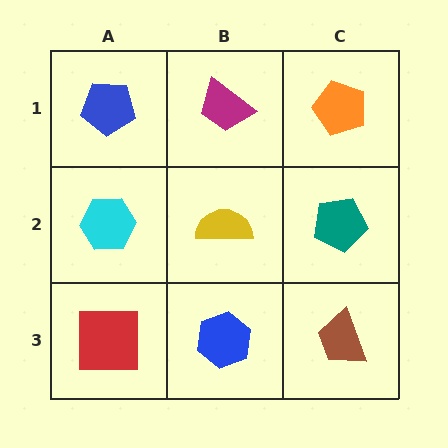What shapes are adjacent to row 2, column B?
A magenta trapezoid (row 1, column B), a blue hexagon (row 3, column B), a cyan hexagon (row 2, column A), a teal pentagon (row 2, column C).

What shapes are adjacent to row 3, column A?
A cyan hexagon (row 2, column A), a blue hexagon (row 3, column B).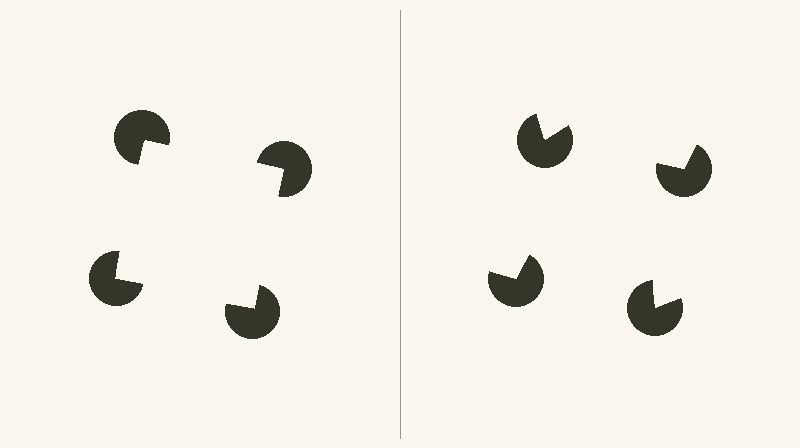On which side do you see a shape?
An illusory square appears on the left side. On the right side the wedge cuts are rotated, so no coherent shape forms.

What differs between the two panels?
The pac-man discs are positioned identically on both sides; only the wedge orientations differ. On the left they align to a square; on the right they are misaligned.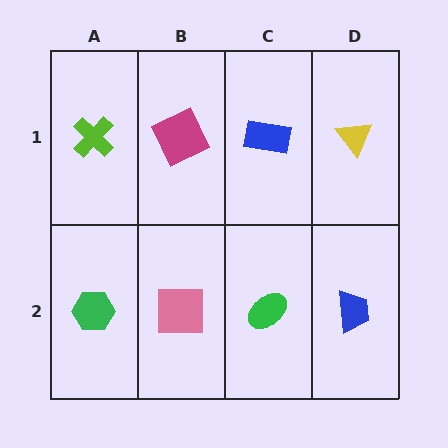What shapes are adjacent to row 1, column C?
A green ellipse (row 2, column C), a magenta square (row 1, column B), a yellow triangle (row 1, column D).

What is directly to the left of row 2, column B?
A green hexagon.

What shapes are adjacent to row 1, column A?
A green hexagon (row 2, column A), a magenta square (row 1, column B).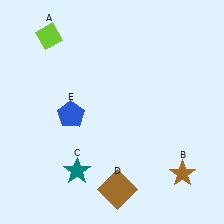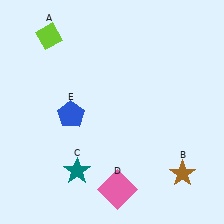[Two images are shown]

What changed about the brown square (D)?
In Image 1, D is brown. In Image 2, it changed to pink.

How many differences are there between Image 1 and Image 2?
There is 1 difference between the two images.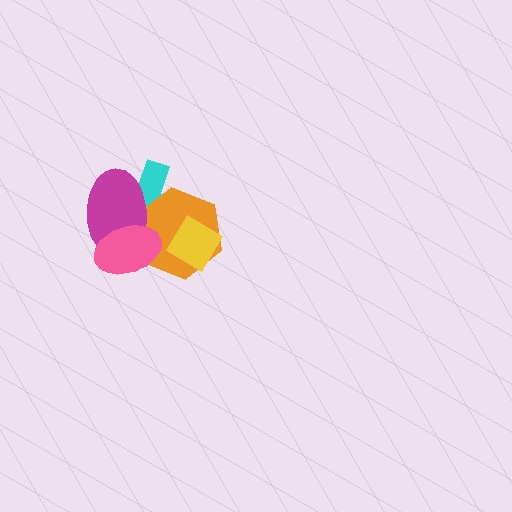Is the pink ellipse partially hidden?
No, no other shape covers it.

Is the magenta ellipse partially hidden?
Yes, it is partially covered by another shape.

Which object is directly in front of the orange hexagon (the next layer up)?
The magenta ellipse is directly in front of the orange hexagon.